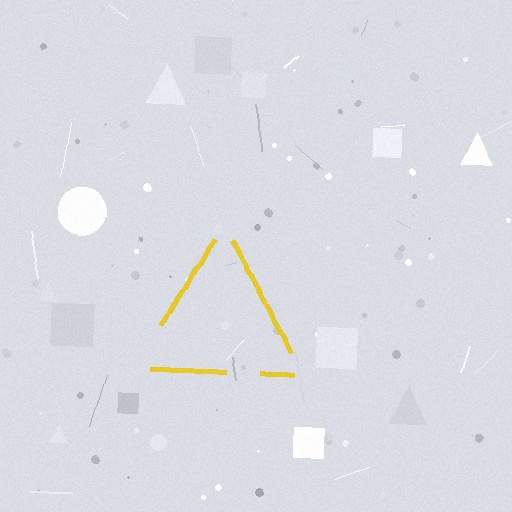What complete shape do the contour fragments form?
The contour fragments form a triangle.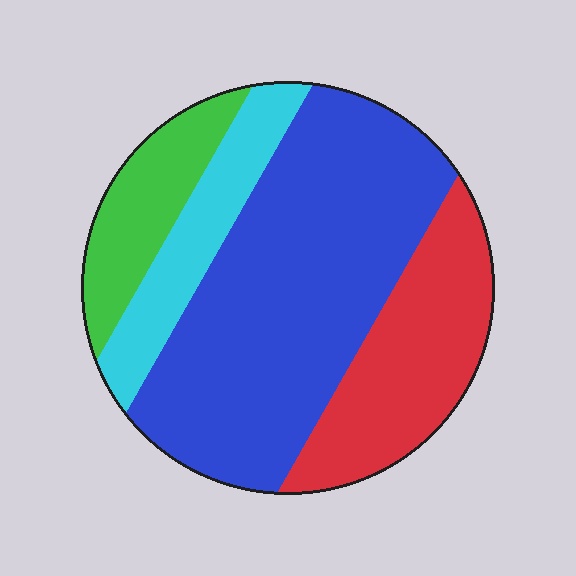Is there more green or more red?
Red.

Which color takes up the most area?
Blue, at roughly 50%.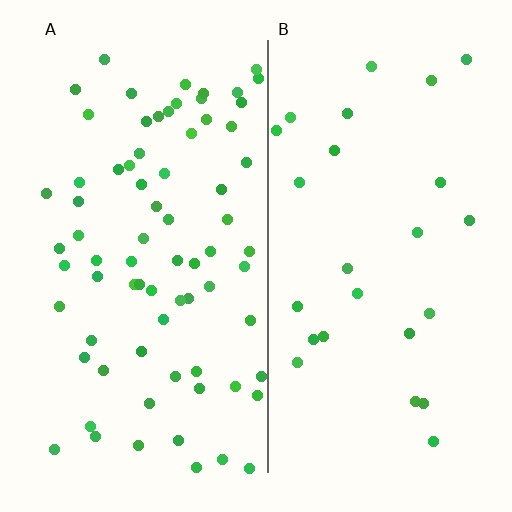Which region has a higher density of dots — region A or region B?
A (the left).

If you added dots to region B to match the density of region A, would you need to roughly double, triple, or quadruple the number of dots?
Approximately triple.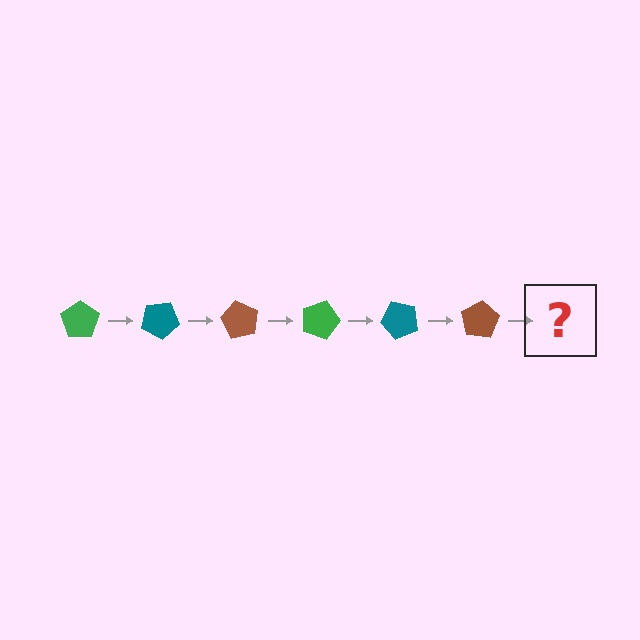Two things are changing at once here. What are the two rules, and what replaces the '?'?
The two rules are that it rotates 30 degrees each step and the color cycles through green, teal, and brown. The '?' should be a green pentagon, rotated 180 degrees from the start.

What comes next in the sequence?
The next element should be a green pentagon, rotated 180 degrees from the start.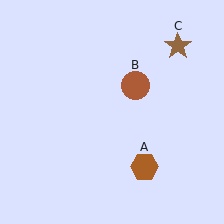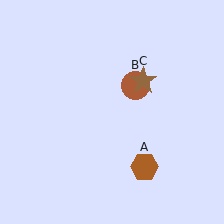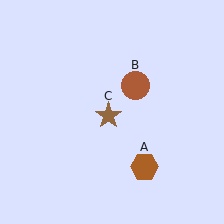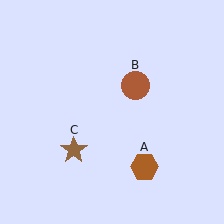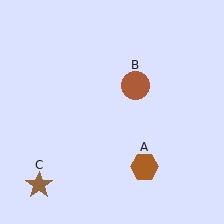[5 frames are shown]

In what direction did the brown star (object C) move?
The brown star (object C) moved down and to the left.